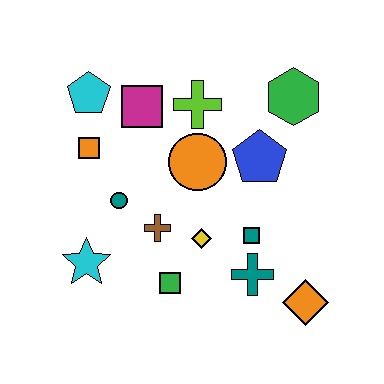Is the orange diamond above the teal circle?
No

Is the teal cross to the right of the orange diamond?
No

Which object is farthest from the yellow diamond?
The cyan pentagon is farthest from the yellow diamond.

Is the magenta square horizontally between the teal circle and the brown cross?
Yes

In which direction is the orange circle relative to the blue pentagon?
The orange circle is to the left of the blue pentagon.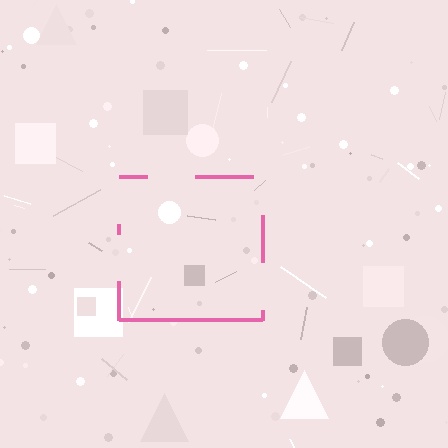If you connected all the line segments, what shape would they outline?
They would outline a square.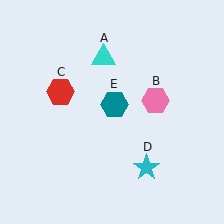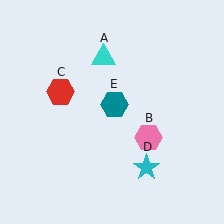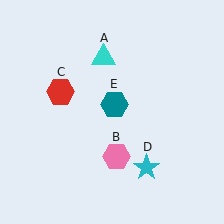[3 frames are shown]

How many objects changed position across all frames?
1 object changed position: pink hexagon (object B).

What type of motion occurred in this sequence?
The pink hexagon (object B) rotated clockwise around the center of the scene.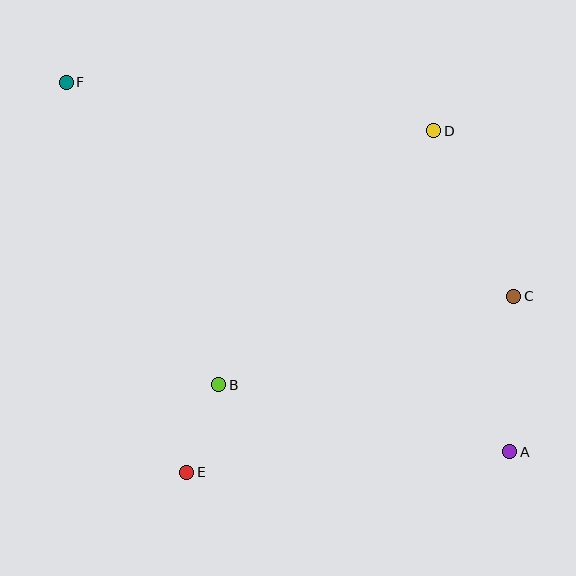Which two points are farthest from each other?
Points A and F are farthest from each other.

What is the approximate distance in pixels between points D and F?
The distance between D and F is approximately 371 pixels.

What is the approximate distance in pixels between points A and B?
The distance between A and B is approximately 299 pixels.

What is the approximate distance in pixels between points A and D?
The distance between A and D is approximately 330 pixels.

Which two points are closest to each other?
Points B and E are closest to each other.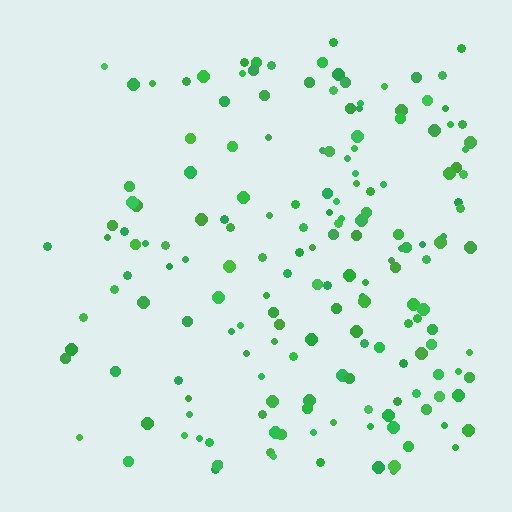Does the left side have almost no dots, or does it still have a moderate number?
Still a moderate number, just noticeably fewer than the right.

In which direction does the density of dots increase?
From left to right, with the right side densest.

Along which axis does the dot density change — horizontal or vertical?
Horizontal.